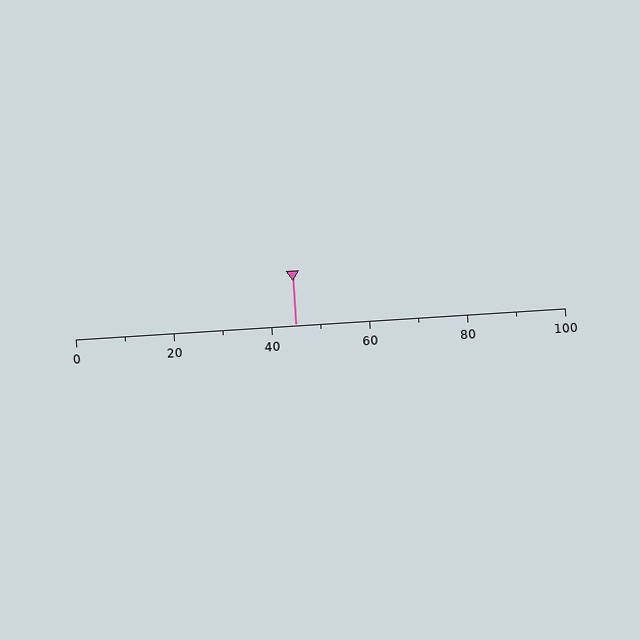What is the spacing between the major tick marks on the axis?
The major ticks are spaced 20 apart.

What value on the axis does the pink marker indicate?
The marker indicates approximately 45.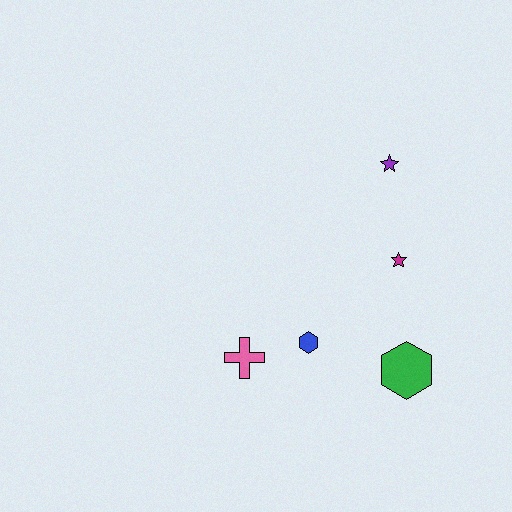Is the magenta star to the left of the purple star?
No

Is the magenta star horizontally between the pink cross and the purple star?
No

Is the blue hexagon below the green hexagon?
No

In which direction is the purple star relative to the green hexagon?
The purple star is above the green hexagon.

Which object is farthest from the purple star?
The pink cross is farthest from the purple star.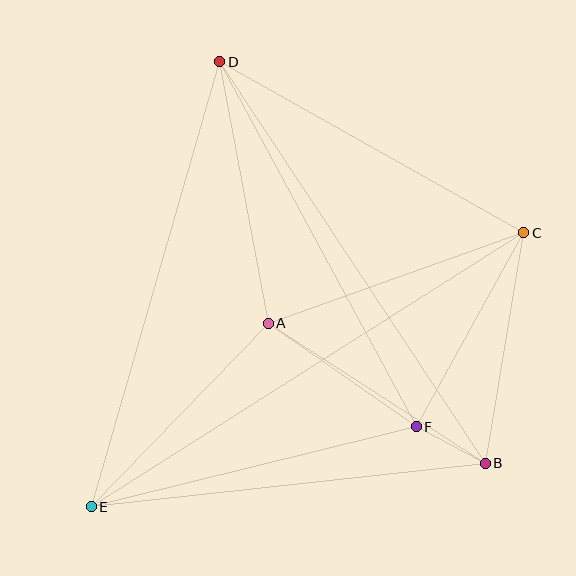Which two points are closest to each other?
Points B and F are closest to each other.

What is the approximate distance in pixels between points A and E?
The distance between A and E is approximately 255 pixels.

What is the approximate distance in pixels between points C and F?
The distance between C and F is approximately 222 pixels.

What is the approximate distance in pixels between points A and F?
The distance between A and F is approximately 180 pixels.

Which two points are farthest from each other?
Points C and E are farthest from each other.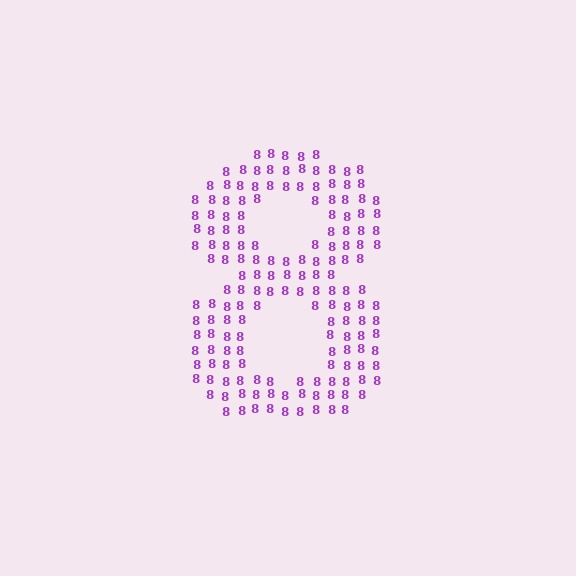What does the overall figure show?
The overall figure shows the digit 8.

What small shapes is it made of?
It is made of small digit 8's.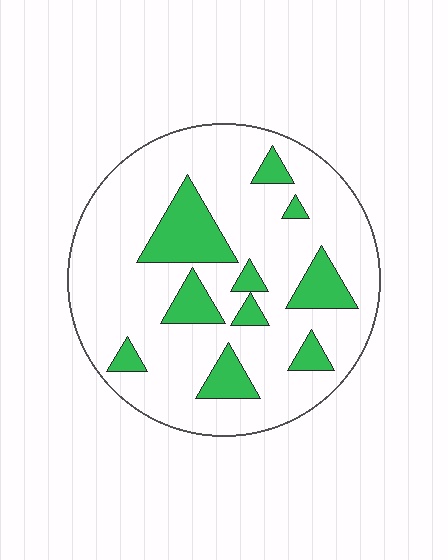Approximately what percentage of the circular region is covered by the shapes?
Approximately 20%.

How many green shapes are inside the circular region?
10.